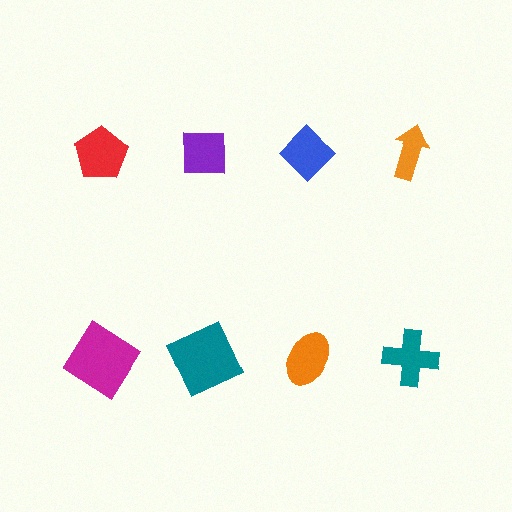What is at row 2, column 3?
An orange ellipse.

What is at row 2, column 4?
A teal cross.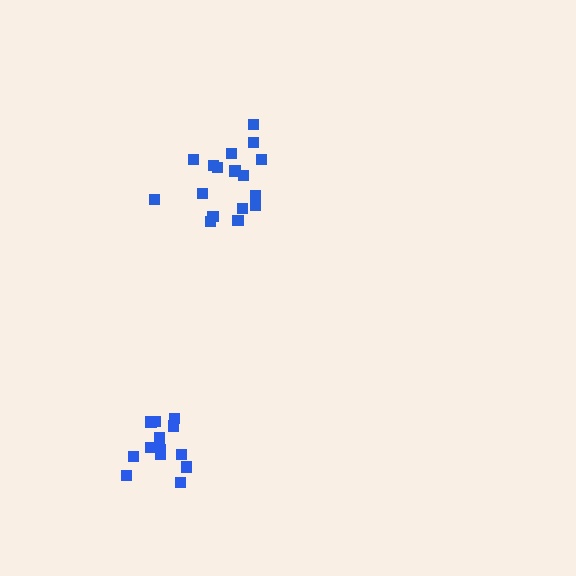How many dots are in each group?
Group 1: 14 dots, Group 2: 18 dots (32 total).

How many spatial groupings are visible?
There are 2 spatial groupings.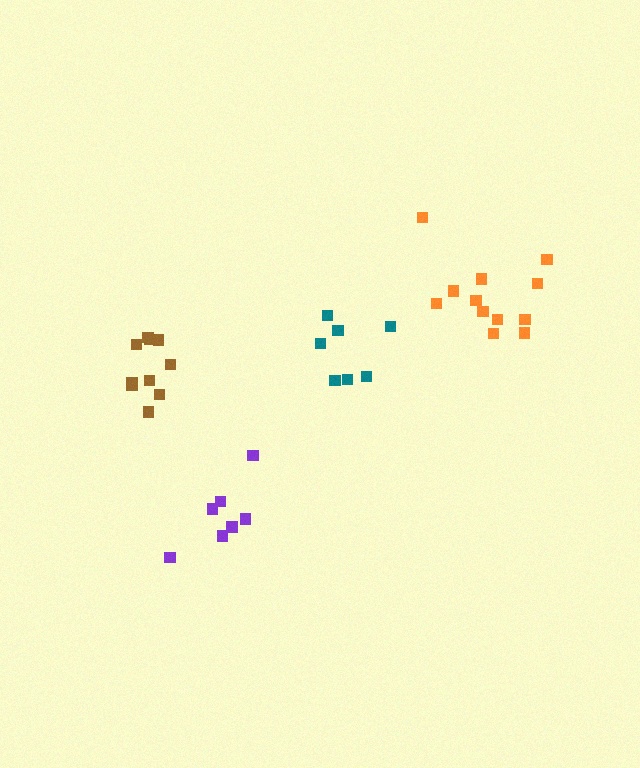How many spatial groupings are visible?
There are 4 spatial groupings.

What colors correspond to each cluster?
The clusters are colored: brown, teal, purple, orange.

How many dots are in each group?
Group 1: 10 dots, Group 2: 7 dots, Group 3: 7 dots, Group 4: 12 dots (36 total).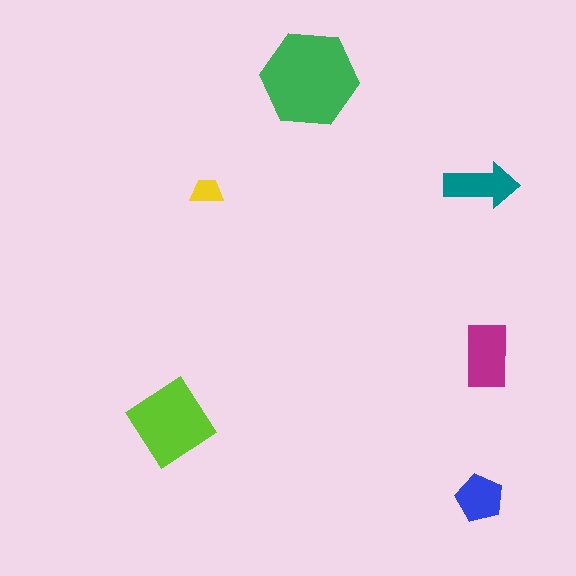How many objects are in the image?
There are 6 objects in the image.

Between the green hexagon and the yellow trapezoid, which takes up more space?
The green hexagon.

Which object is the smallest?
The yellow trapezoid.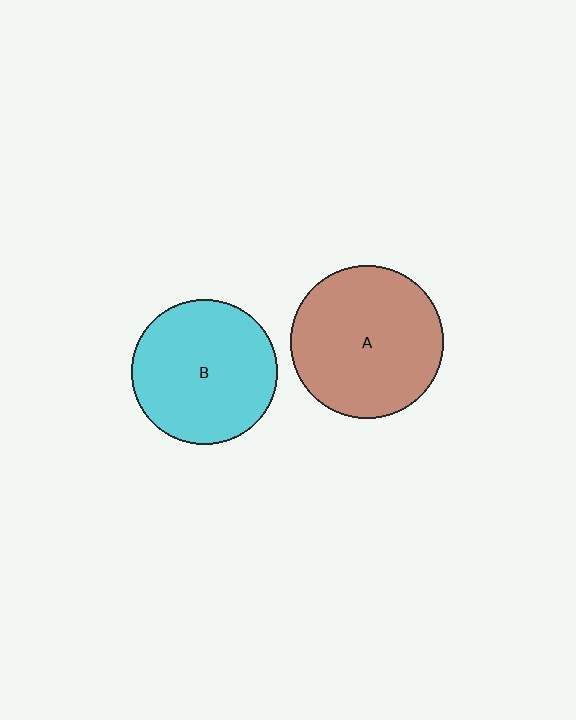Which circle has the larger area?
Circle A (brown).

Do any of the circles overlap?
No, none of the circles overlap.